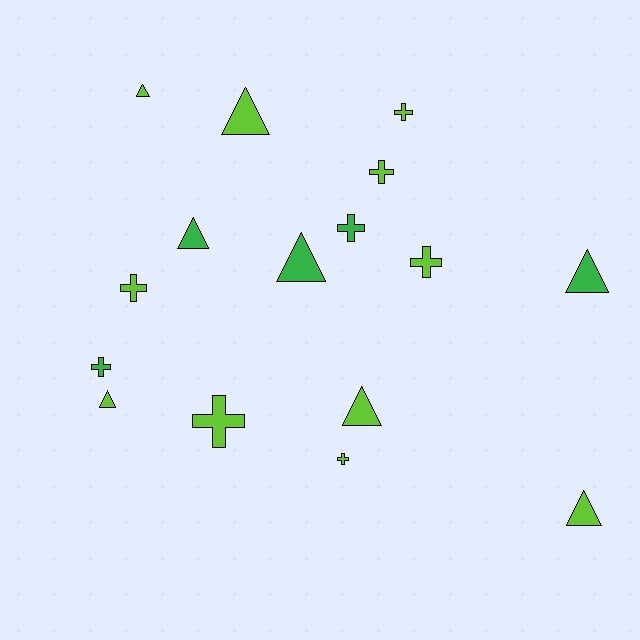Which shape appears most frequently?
Cross, with 8 objects.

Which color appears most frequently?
Lime, with 11 objects.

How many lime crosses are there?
There are 6 lime crosses.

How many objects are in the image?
There are 16 objects.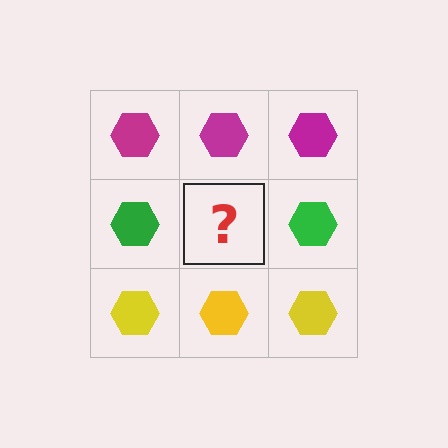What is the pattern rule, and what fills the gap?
The rule is that each row has a consistent color. The gap should be filled with a green hexagon.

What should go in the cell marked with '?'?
The missing cell should contain a green hexagon.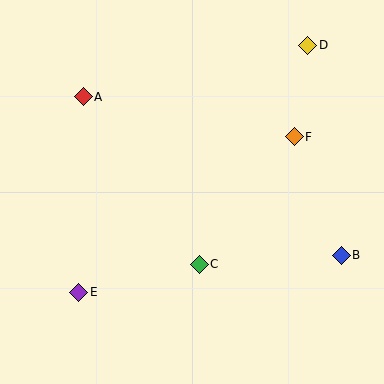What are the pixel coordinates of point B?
Point B is at (341, 255).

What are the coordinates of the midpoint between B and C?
The midpoint between B and C is at (270, 260).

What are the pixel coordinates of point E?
Point E is at (79, 292).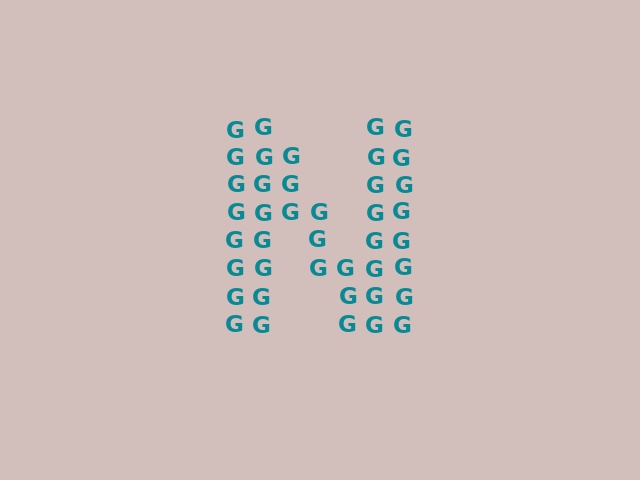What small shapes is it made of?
It is made of small letter G's.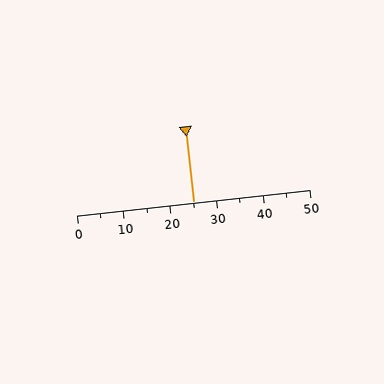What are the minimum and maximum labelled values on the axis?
The axis runs from 0 to 50.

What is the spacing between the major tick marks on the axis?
The major ticks are spaced 10 apart.